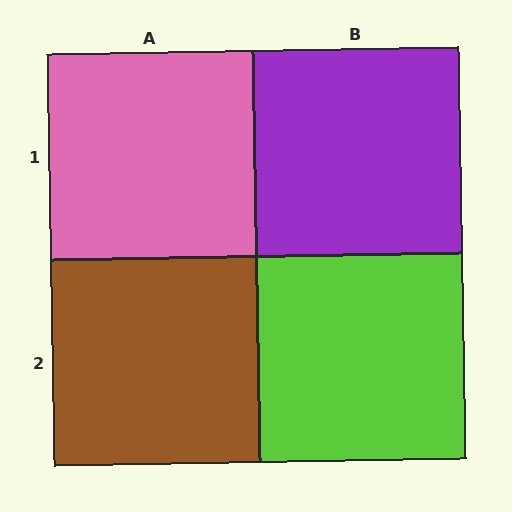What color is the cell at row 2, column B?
Lime.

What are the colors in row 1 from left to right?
Pink, purple.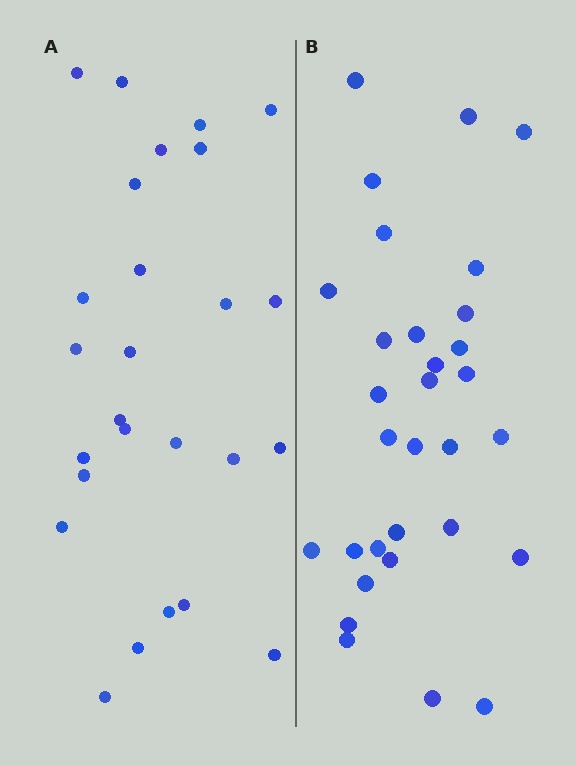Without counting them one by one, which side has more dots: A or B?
Region B (the right region) has more dots.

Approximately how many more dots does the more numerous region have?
Region B has about 5 more dots than region A.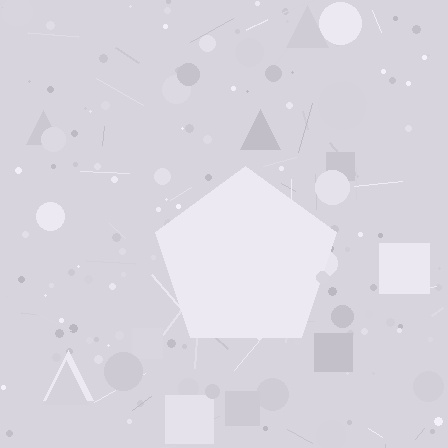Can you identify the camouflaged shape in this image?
The camouflaged shape is a pentagon.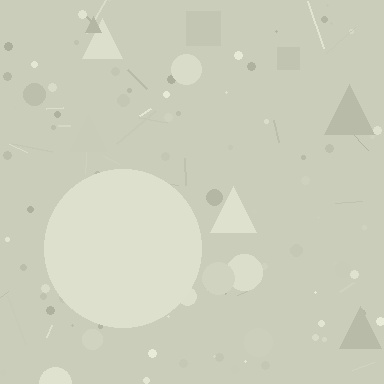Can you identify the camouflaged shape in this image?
The camouflaged shape is a circle.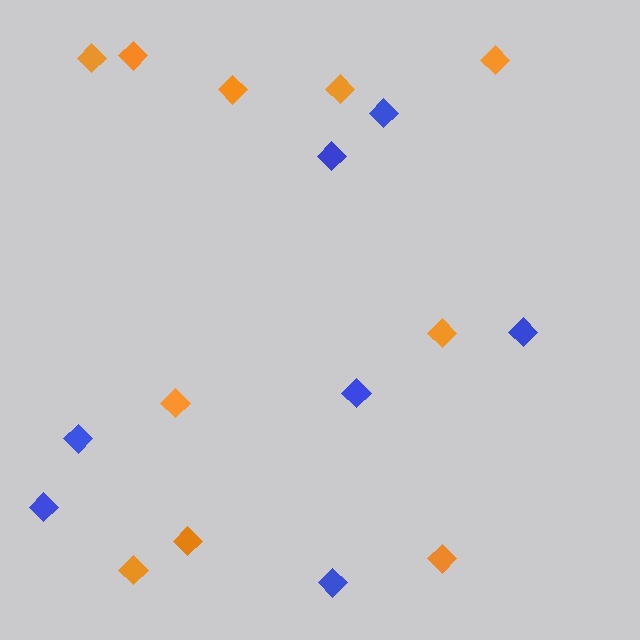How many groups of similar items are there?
There are 2 groups: one group of orange diamonds (10) and one group of blue diamonds (7).